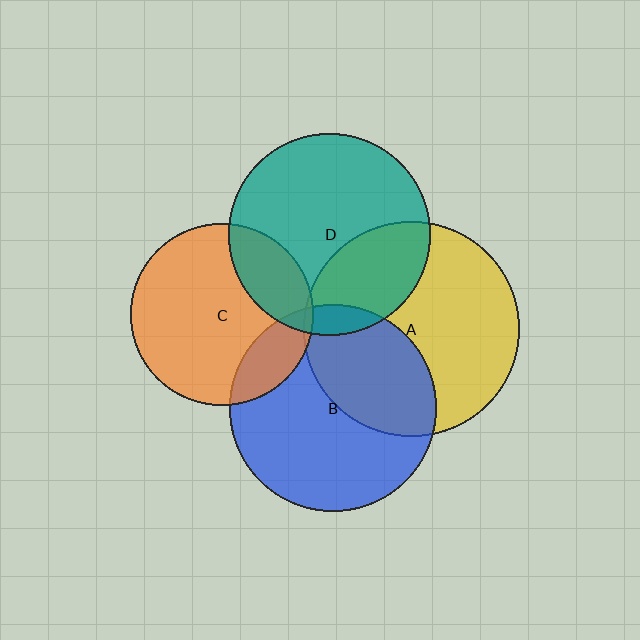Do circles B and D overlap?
Yes.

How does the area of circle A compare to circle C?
Approximately 1.4 times.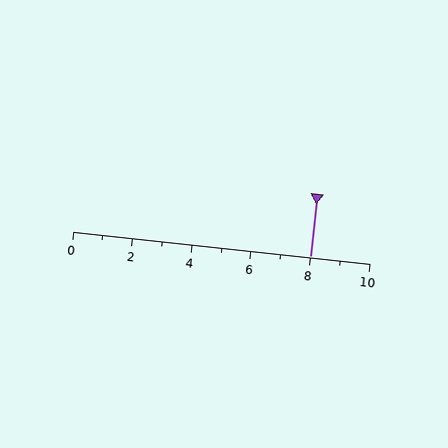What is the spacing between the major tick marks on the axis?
The major ticks are spaced 2 apart.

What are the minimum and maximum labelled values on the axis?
The axis runs from 0 to 10.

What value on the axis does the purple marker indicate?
The marker indicates approximately 8.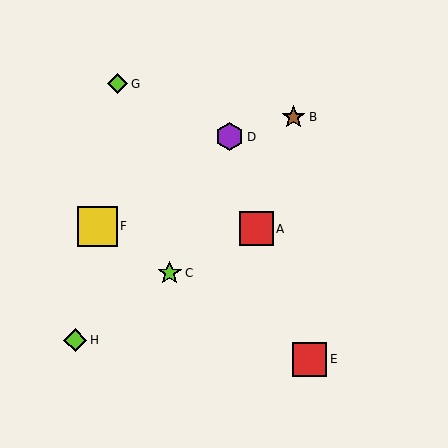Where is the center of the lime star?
The center of the lime star is at (170, 273).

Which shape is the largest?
The yellow square (labeled F) is the largest.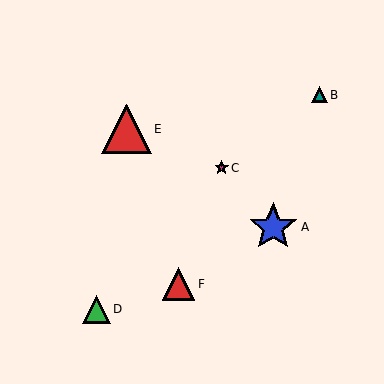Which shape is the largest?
The red triangle (labeled E) is the largest.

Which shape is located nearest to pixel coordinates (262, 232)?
The blue star (labeled A) at (273, 227) is nearest to that location.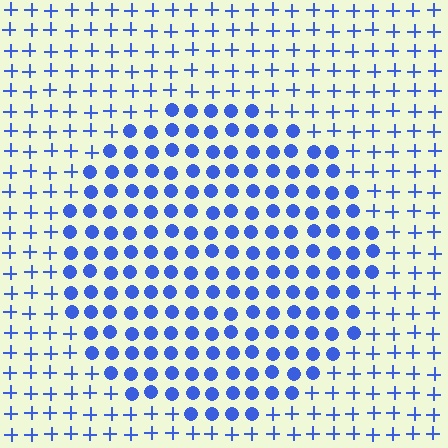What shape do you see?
I see a circle.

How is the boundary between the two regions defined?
The boundary is defined by a change in element shape: circles inside vs. plus signs outside. All elements share the same color and spacing.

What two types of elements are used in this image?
The image uses circles inside the circle region and plus signs outside it.